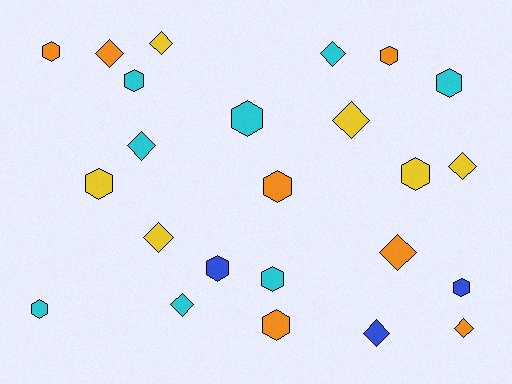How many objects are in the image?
There are 24 objects.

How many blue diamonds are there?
There is 1 blue diamond.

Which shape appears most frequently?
Hexagon, with 13 objects.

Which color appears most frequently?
Cyan, with 8 objects.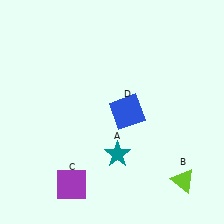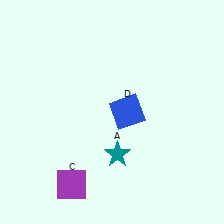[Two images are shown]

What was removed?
The lime triangle (B) was removed in Image 2.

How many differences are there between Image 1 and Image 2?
There is 1 difference between the two images.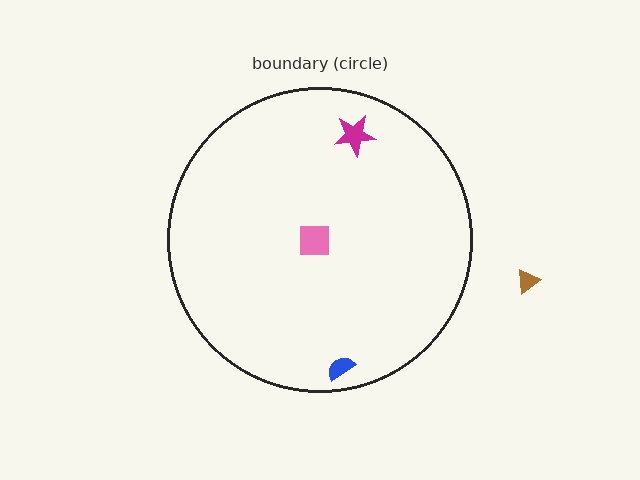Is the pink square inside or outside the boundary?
Inside.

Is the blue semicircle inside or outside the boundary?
Inside.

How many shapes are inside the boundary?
3 inside, 1 outside.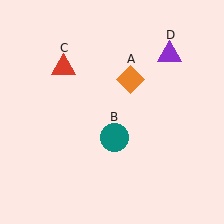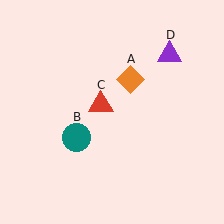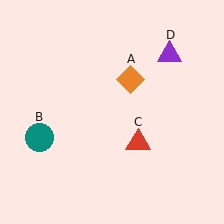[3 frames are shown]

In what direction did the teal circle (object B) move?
The teal circle (object B) moved left.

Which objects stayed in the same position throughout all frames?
Orange diamond (object A) and purple triangle (object D) remained stationary.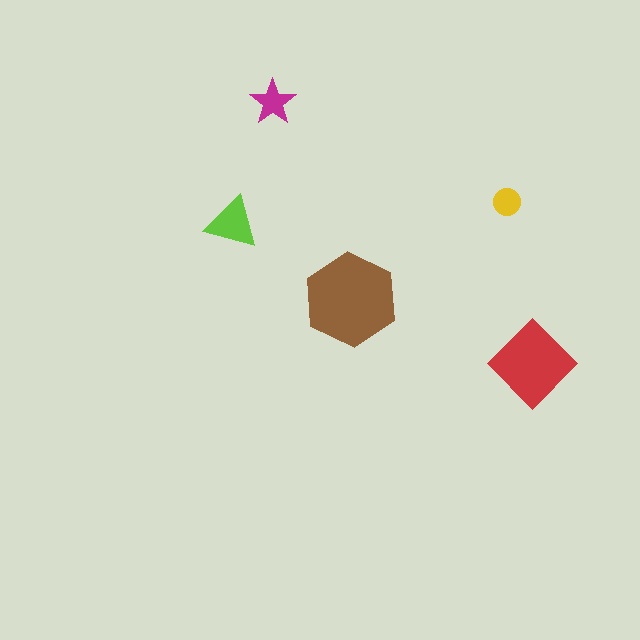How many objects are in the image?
There are 5 objects in the image.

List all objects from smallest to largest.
The yellow circle, the magenta star, the lime triangle, the red diamond, the brown hexagon.